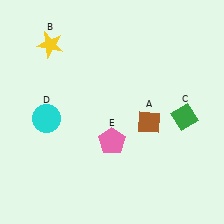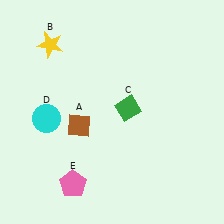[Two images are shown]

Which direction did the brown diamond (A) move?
The brown diamond (A) moved left.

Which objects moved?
The objects that moved are: the brown diamond (A), the green diamond (C), the pink pentagon (E).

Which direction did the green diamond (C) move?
The green diamond (C) moved left.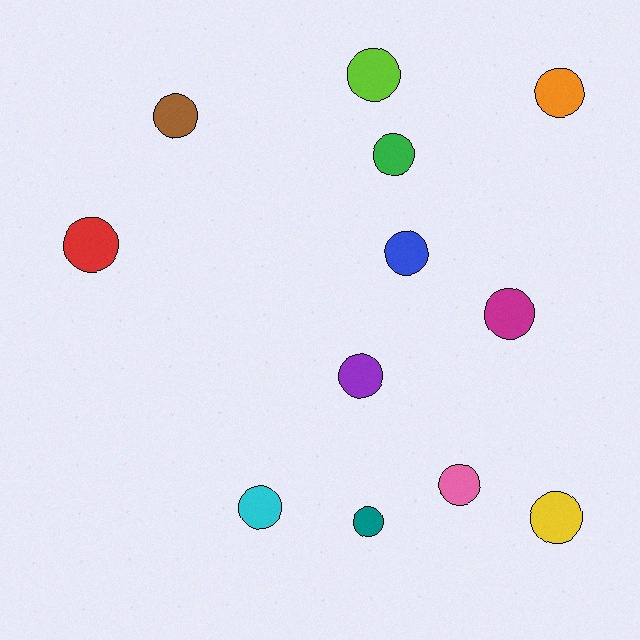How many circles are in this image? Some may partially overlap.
There are 12 circles.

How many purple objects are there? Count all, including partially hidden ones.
There is 1 purple object.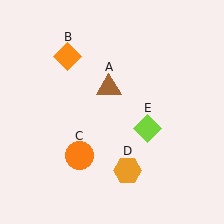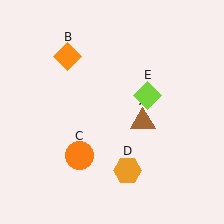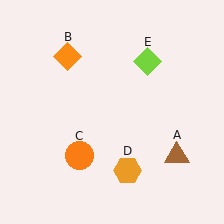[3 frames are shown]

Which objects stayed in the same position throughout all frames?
Orange diamond (object B) and orange circle (object C) and orange hexagon (object D) remained stationary.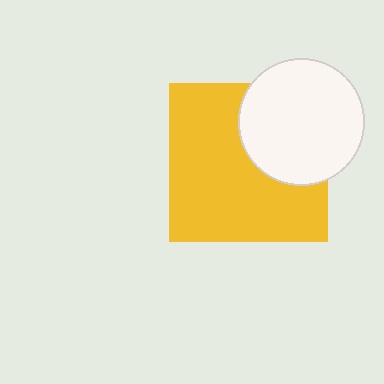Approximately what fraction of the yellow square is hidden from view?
Roughly 32% of the yellow square is hidden behind the white circle.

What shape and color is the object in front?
The object in front is a white circle.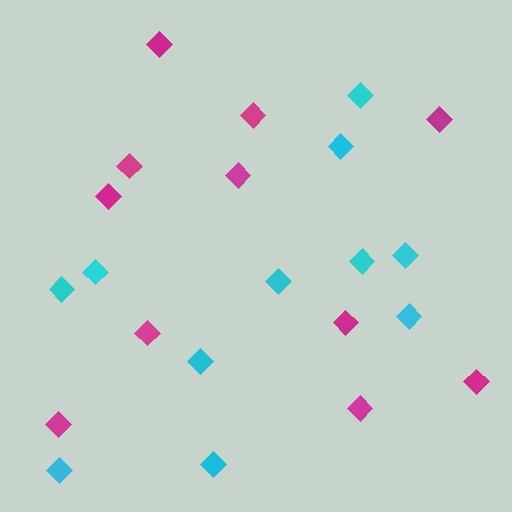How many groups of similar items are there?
There are 2 groups: one group of magenta diamonds (11) and one group of cyan diamonds (11).